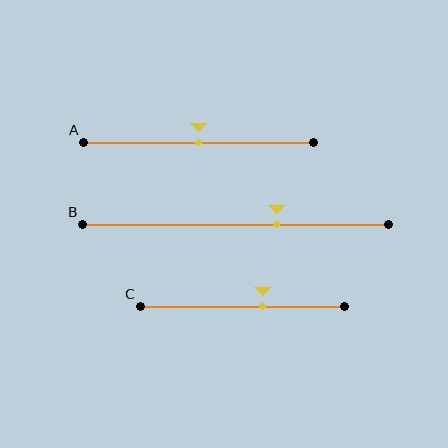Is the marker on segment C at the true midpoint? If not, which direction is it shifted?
No, the marker on segment C is shifted to the right by about 10% of the segment length.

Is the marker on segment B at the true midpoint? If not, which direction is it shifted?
No, the marker on segment B is shifted to the right by about 13% of the segment length.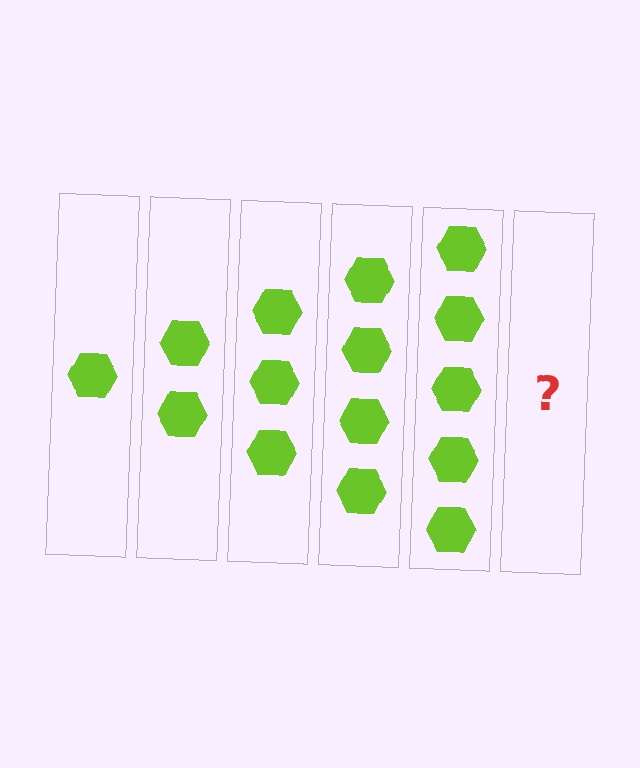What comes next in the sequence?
The next element should be 6 hexagons.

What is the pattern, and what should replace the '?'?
The pattern is that each step adds one more hexagon. The '?' should be 6 hexagons.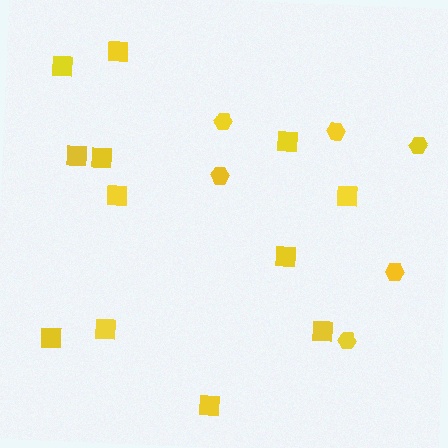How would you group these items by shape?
There are 2 groups: one group of squares (12) and one group of hexagons (6).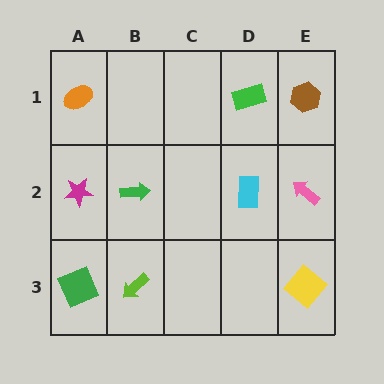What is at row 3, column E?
A yellow diamond.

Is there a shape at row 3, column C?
No, that cell is empty.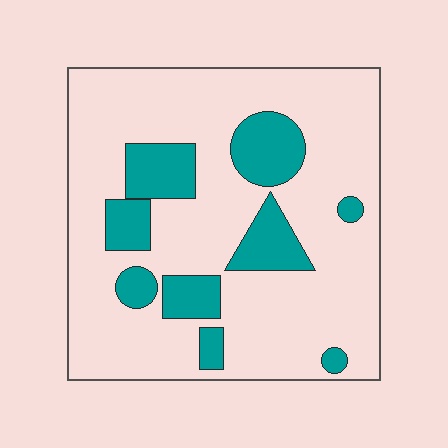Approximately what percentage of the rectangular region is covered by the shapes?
Approximately 20%.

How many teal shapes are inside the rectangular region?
9.